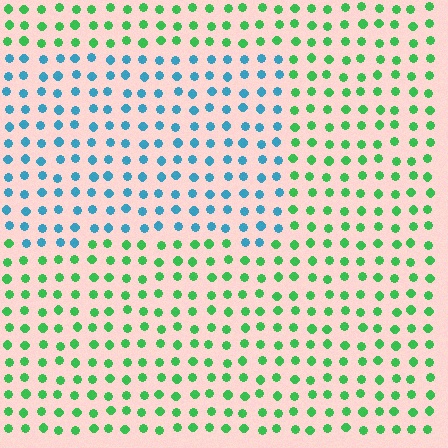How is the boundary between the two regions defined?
The boundary is defined purely by a slight shift in hue (about 63 degrees). Spacing, size, and orientation are identical on both sides.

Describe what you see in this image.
The image is filled with small green elements in a uniform arrangement. A rectangle-shaped region is visible where the elements are tinted to a slightly different hue, forming a subtle color boundary.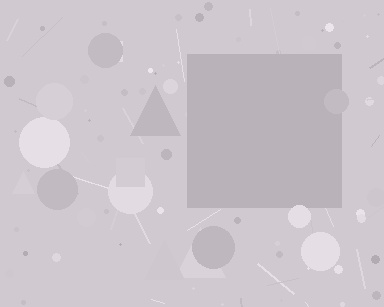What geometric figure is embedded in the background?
A square is embedded in the background.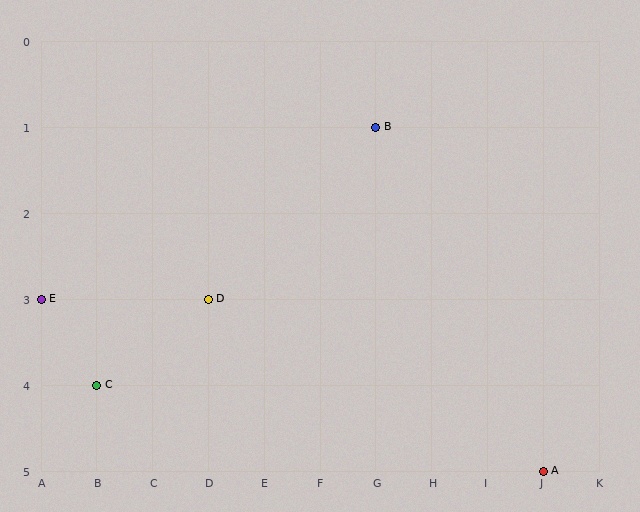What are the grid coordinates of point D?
Point D is at grid coordinates (D, 3).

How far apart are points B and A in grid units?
Points B and A are 3 columns and 4 rows apart (about 5.0 grid units diagonally).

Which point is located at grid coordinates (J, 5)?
Point A is at (J, 5).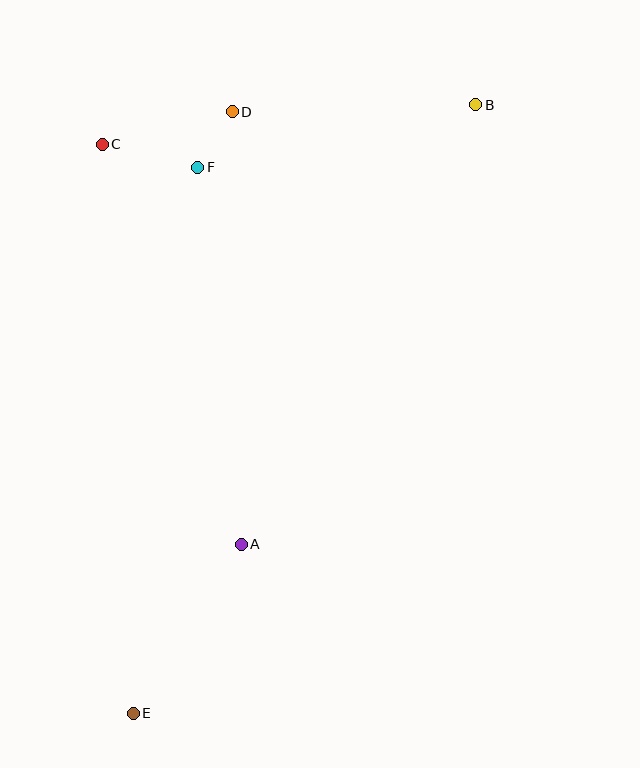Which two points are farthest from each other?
Points B and E are farthest from each other.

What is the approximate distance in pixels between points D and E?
The distance between D and E is approximately 609 pixels.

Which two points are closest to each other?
Points D and F are closest to each other.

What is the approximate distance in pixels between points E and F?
The distance between E and F is approximately 549 pixels.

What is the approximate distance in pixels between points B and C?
The distance between B and C is approximately 376 pixels.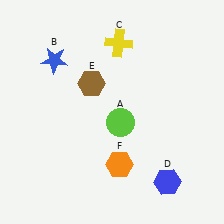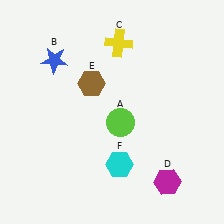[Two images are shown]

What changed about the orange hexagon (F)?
In Image 1, F is orange. In Image 2, it changed to cyan.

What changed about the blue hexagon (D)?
In Image 1, D is blue. In Image 2, it changed to magenta.